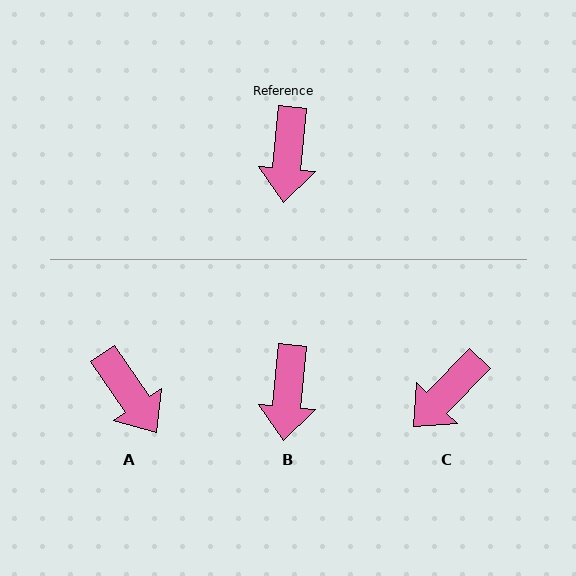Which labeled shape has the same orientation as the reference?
B.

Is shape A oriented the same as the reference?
No, it is off by about 39 degrees.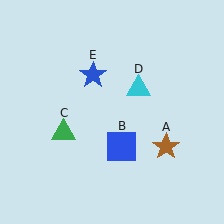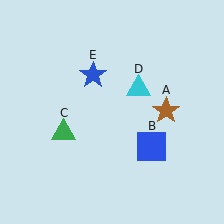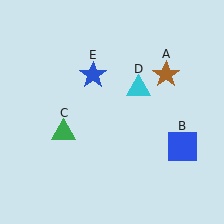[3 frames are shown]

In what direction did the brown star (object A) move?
The brown star (object A) moved up.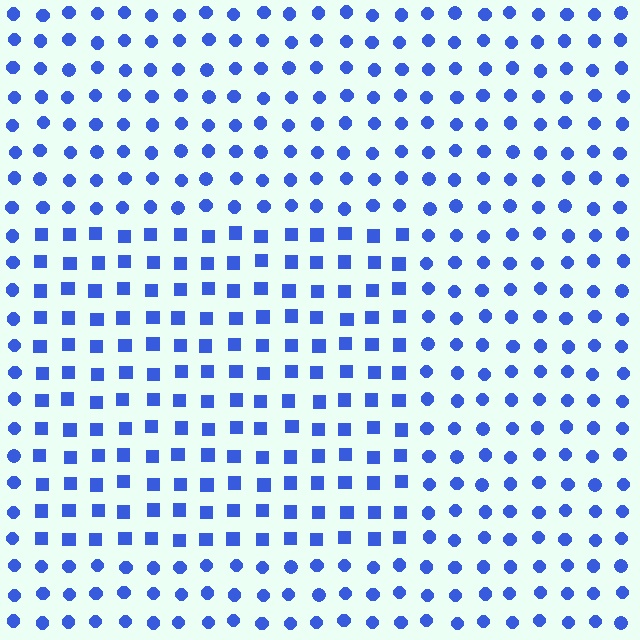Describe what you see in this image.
The image is filled with small blue elements arranged in a uniform grid. A rectangle-shaped region contains squares, while the surrounding area contains circles. The boundary is defined purely by the change in element shape.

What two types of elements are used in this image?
The image uses squares inside the rectangle region and circles outside it.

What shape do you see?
I see a rectangle.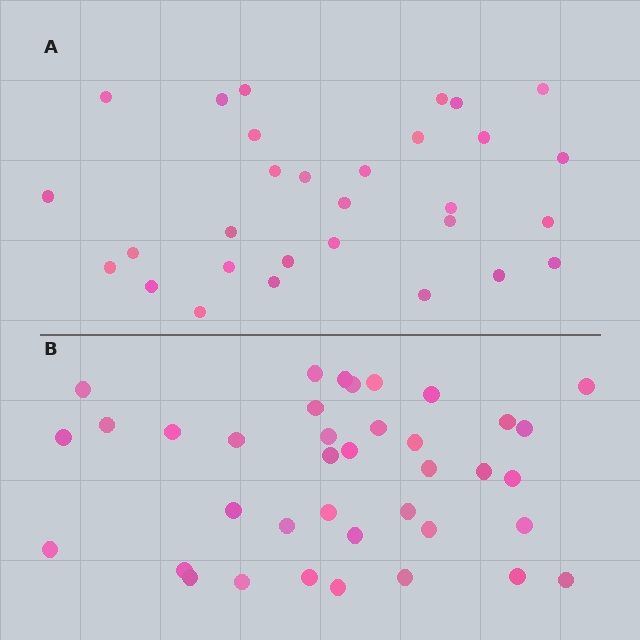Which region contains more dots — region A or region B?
Region B (the bottom region) has more dots.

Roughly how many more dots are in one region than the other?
Region B has roughly 8 or so more dots than region A.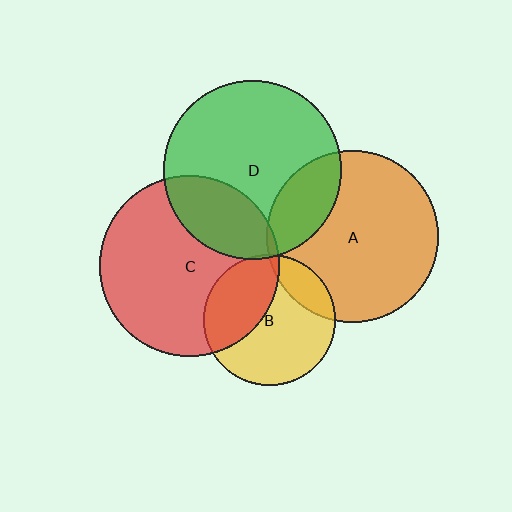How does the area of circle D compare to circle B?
Approximately 1.8 times.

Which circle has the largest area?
Circle C (red).